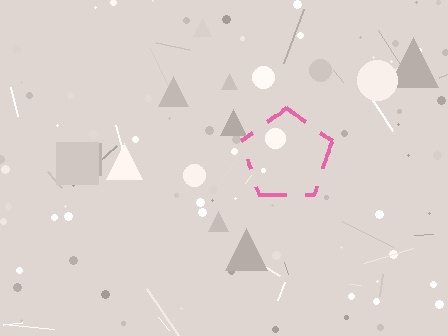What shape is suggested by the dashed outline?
The dashed outline suggests a pentagon.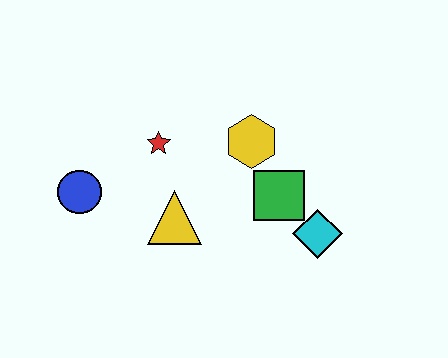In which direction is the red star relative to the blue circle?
The red star is to the right of the blue circle.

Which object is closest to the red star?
The yellow triangle is closest to the red star.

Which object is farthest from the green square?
The blue circle is farthest from the green square.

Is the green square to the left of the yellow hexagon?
No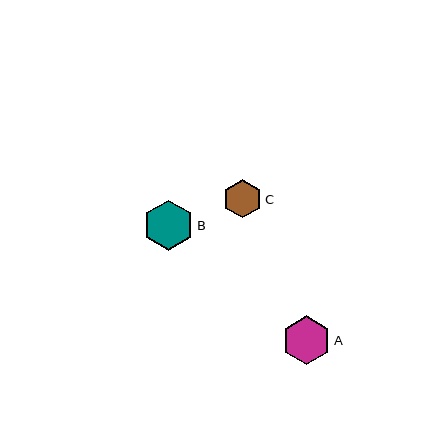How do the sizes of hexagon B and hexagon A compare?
Hexagon B and hexagon A are approximately the same size.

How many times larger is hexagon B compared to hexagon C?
Hexagon B is approximately 1.3 times the size of hexagon C.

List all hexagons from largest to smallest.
From largest to smallest: B, A, C.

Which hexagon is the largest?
Hexagon B is the largest with a size of approximately 50 pixels.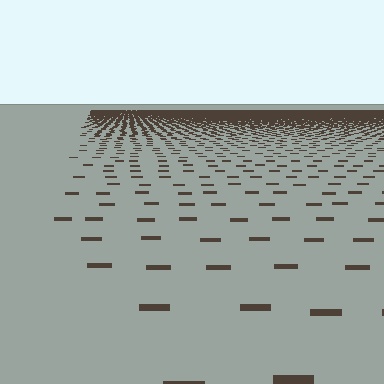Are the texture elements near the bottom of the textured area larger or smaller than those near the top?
Larger. Near the bottom, elements are closer to the viewer and appear at a bigger on-screen size.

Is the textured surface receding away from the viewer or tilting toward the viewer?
The surface is receding away from the viewer. Texture elements get smaller and denser toward the top.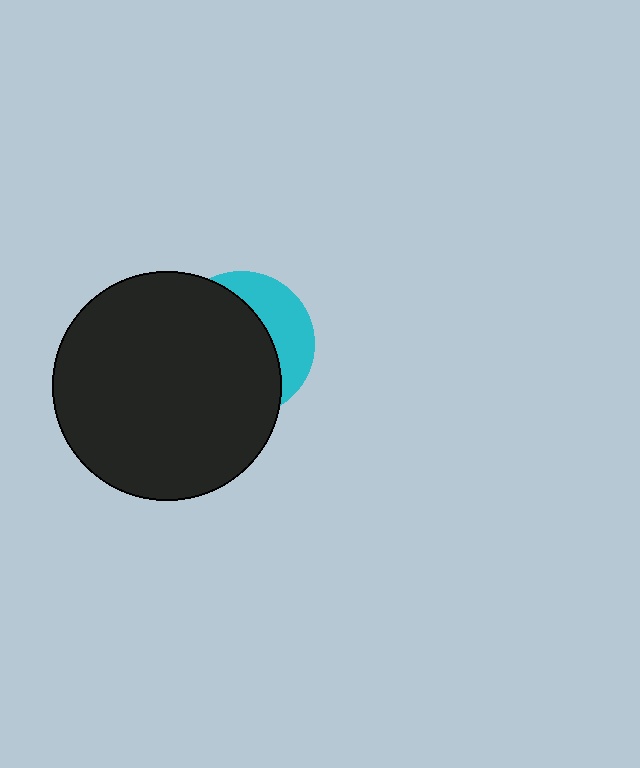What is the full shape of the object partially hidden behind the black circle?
The partially hidden object is a cyan circle.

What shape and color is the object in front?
The object in front is a black circle.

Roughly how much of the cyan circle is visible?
A small part of it is visible (roughly 32%).